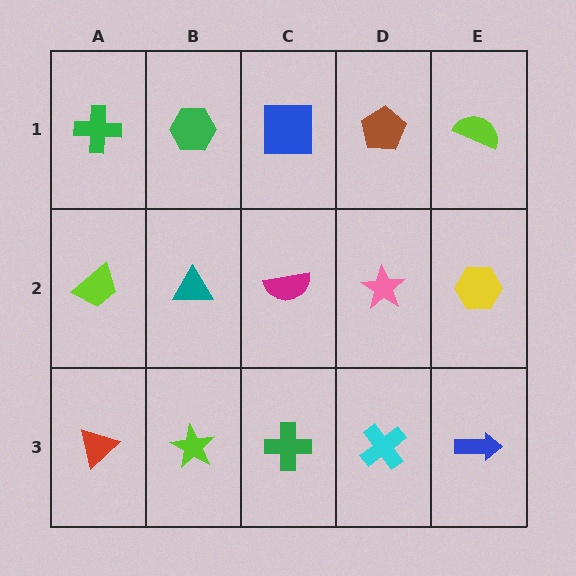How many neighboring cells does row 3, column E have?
2.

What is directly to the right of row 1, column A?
A green hexagon.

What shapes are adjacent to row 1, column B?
A teal triangle (row 2, column B), a green cross (row 1, column A), a blue square (row 1, column C).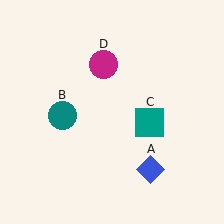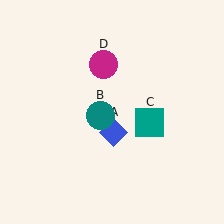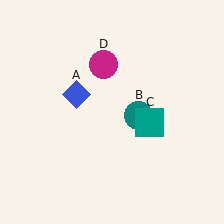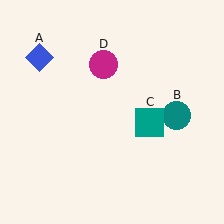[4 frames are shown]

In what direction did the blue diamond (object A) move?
The blue diamond (object A) moved up and to the left.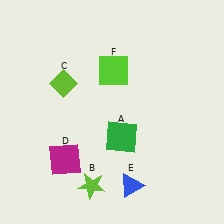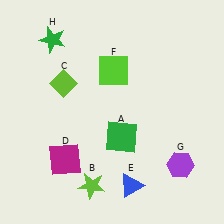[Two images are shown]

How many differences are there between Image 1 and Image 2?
There are 2 differences between the two images.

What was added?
A purple hexagon (G), a green star (H) were added in Image 2.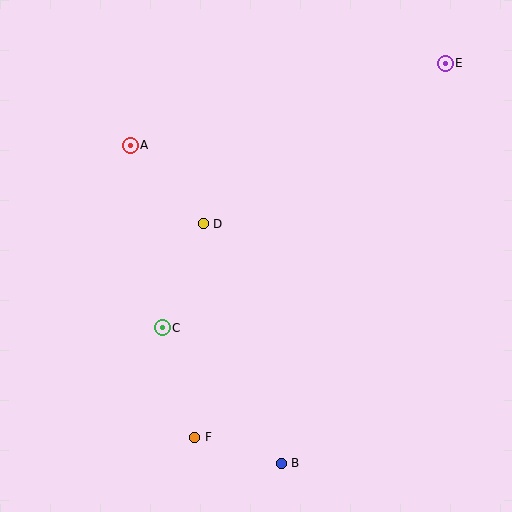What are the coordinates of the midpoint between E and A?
The midpoint between E and A is at (288, 104).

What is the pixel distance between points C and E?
The distance between C and E is 387 pixels.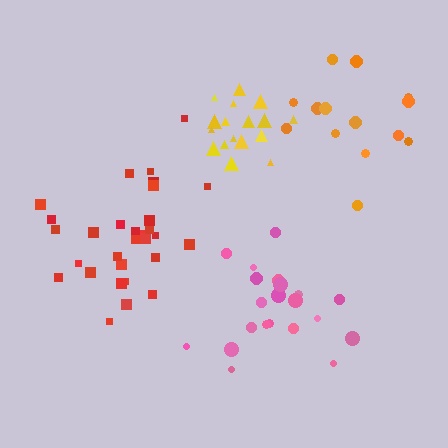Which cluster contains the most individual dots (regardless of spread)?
Red (30).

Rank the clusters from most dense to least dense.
yellow, pink, red, orange.